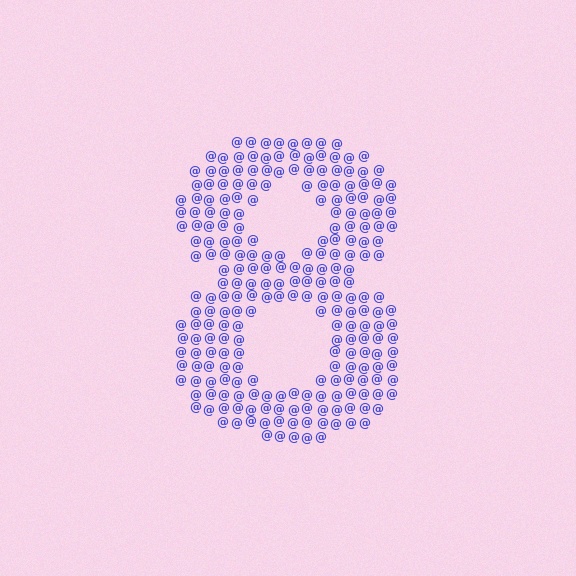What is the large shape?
The large shape is the digit 8.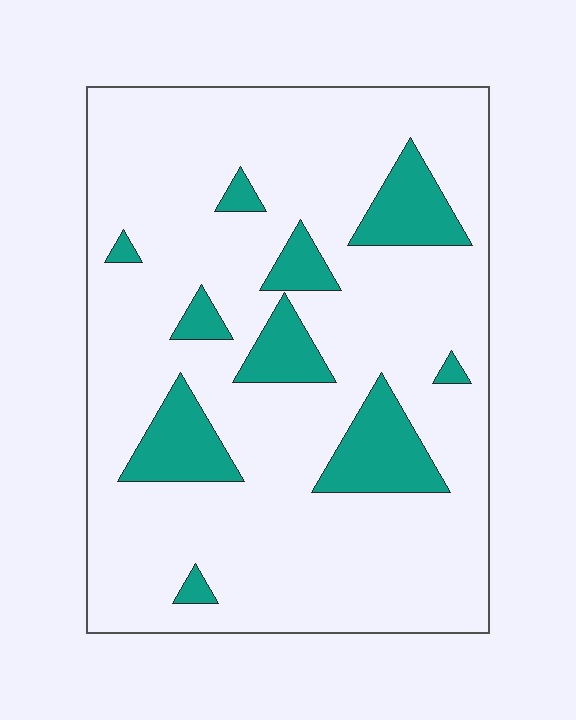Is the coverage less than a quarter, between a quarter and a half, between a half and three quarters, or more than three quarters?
Less than a quarter.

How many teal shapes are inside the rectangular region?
10.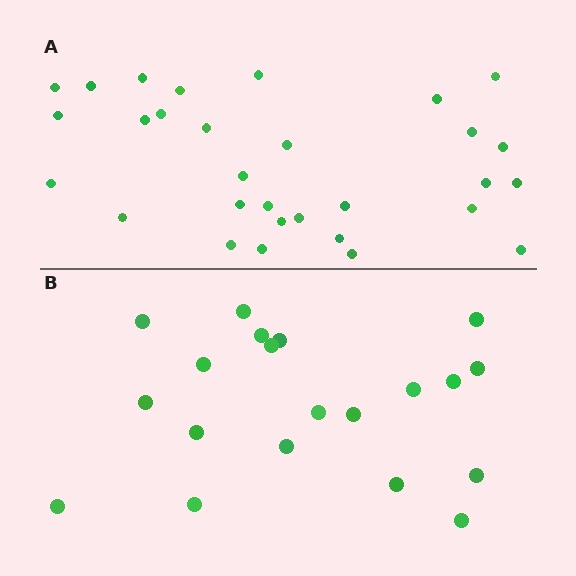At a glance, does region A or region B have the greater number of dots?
Region A (the top region) has more dots.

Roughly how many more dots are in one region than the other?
Region A has roughly 10 or so more dots than region B.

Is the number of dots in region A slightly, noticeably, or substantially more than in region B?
Region A has substantially more. The ratio is roughly 1.5 to 1.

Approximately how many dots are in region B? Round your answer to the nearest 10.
About 20 dots.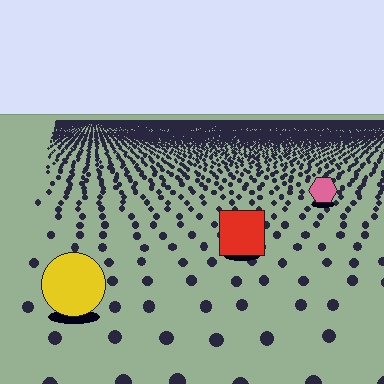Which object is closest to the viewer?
The yellow circle is closest. The texture marks near it are larger and more spread out.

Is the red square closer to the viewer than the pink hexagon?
Yes. The red square is closer — you can tell from the texture gradient: the ground texture is coarser near it.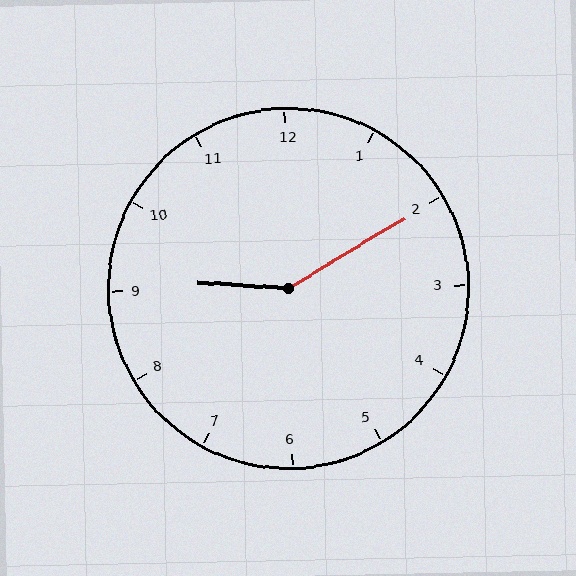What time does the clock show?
9:10.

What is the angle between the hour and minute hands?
Approximately 145 degrees.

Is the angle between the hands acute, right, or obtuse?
It is obtuse.